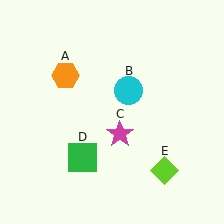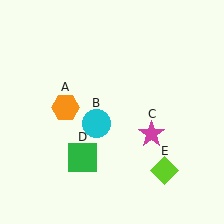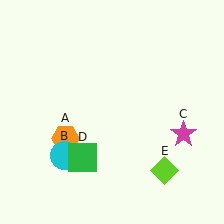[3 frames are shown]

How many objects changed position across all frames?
3 objects changed position: orange hexagon (object A), cyan circle (object B), magenta star (object C).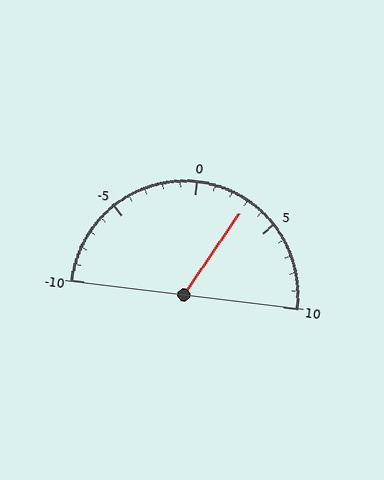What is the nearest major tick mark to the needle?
The nearest major tick mark is 5.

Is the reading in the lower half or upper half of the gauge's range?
The reading is in the upper half of the range (-10 to 10).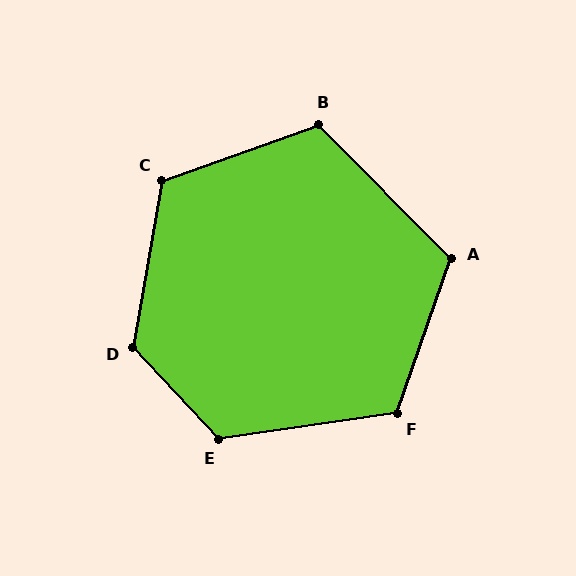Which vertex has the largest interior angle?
D, at approximately 127 degrees.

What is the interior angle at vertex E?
Approximately 125 degrees (obtuse).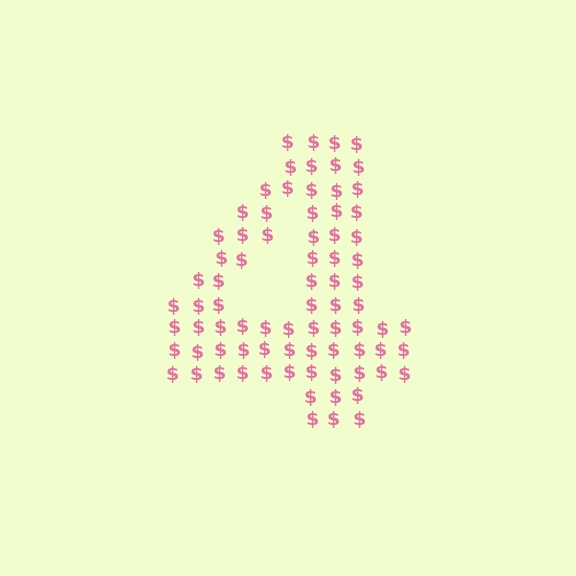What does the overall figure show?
The overall figure shows the digit 4.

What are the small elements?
The small elements are dollar signs.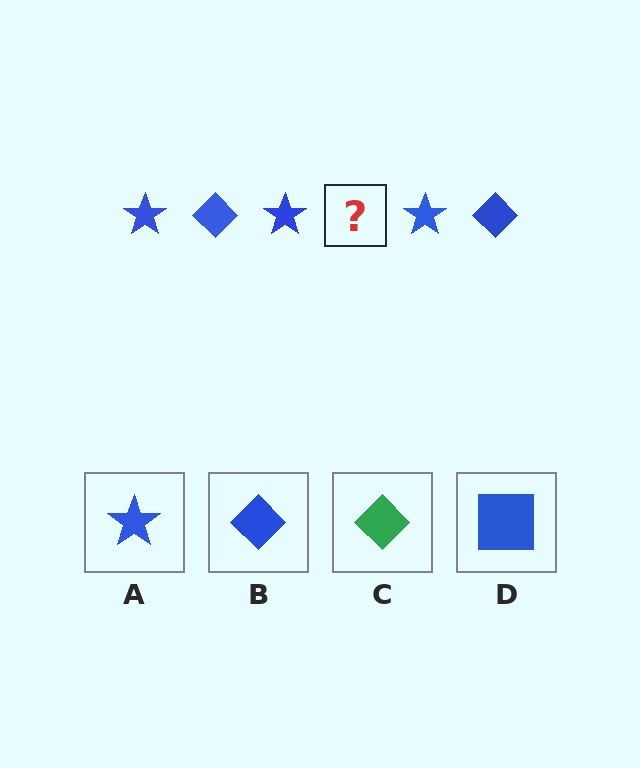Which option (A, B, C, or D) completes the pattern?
B.